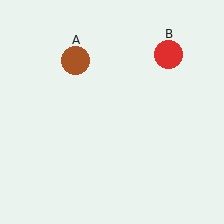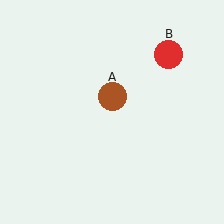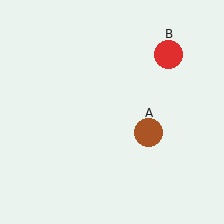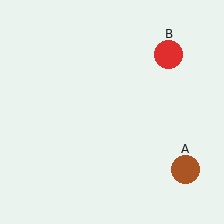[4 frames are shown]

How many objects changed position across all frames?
1 object changed position: brown circle (object A).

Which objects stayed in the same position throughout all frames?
Red circle (object B) remained stationary.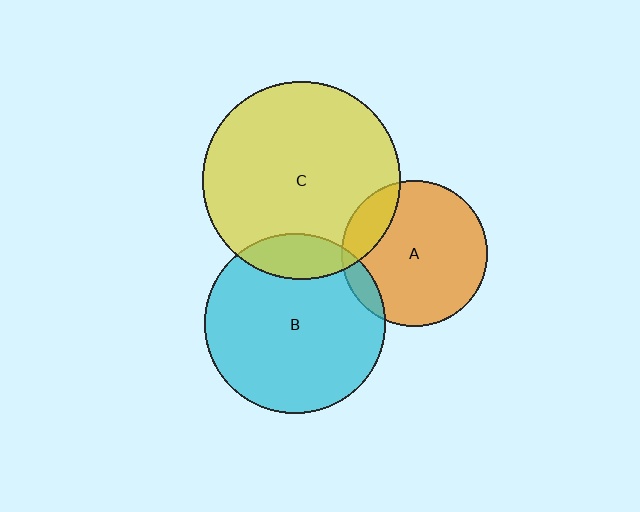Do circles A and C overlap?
Yes.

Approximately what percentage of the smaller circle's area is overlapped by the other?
Approximately 15%.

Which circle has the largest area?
Circle C (yellow).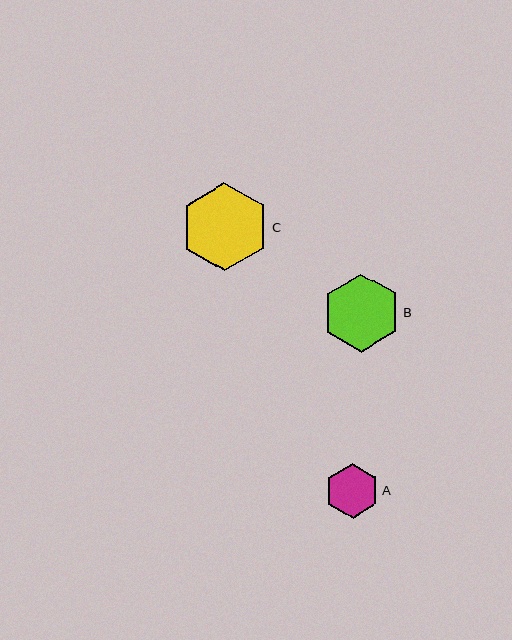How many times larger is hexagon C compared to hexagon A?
Hexagon C is approximately 1.6 times the size of hexagon A.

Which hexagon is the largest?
Hexagon C is the largest with a size of approximately 88 pixels.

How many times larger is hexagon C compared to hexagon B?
Hexagon C is approximately 1.1 times the size of hexagon B.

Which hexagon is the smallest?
Hexagon A is the smallest with a size of approximately 55 pixels.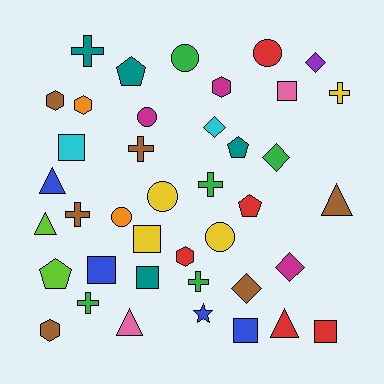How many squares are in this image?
There are 7 squares.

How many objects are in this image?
There are 40 objects.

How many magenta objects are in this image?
There are 3 magenta objects.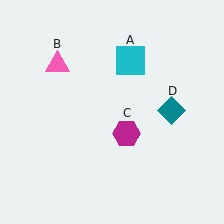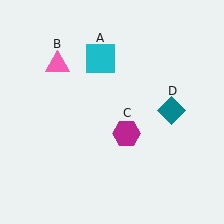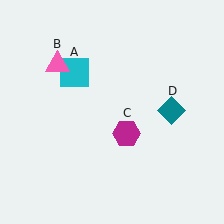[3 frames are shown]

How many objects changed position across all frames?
1 object changed position: cyan square (object A).